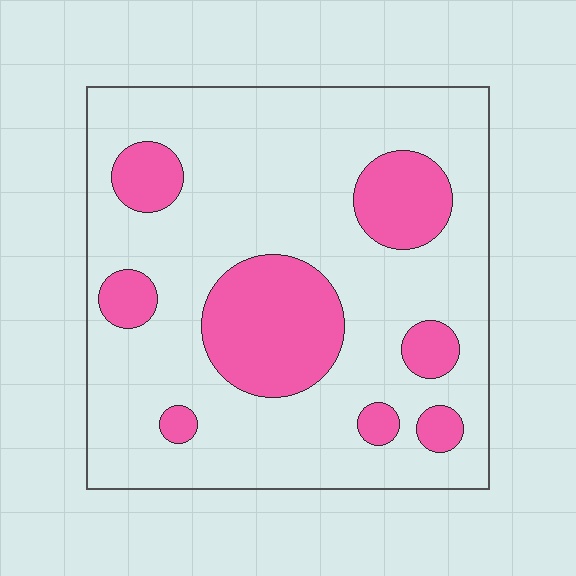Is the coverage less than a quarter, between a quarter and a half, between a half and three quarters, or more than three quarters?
Less than a quarter.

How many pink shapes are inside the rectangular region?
8.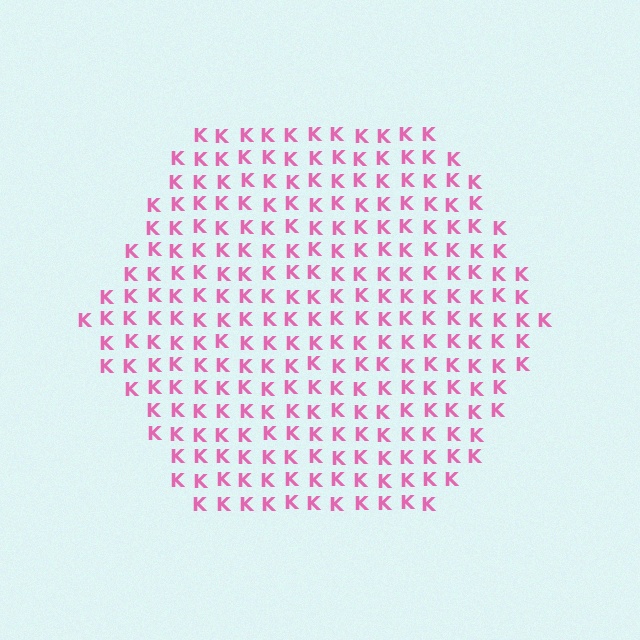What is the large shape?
The large shape is a hexagon.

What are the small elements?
The small elements are letter K's.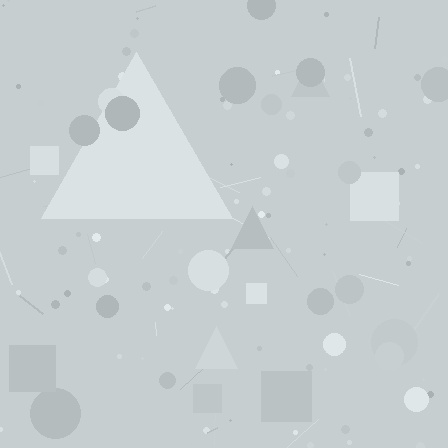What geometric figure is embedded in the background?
A triangle is embedded in the background.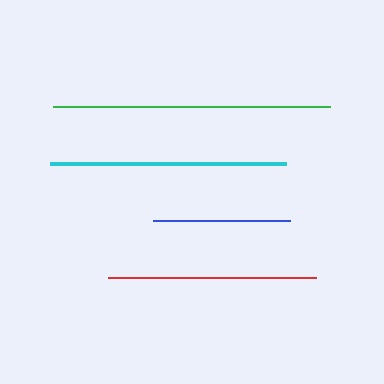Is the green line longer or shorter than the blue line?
The green line is longer than the blue line.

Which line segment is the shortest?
The blue line is the shortest at approximately 137 pixels.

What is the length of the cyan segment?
The cyan segment is approximately 237 pixels long.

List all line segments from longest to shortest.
From longest to shortest: green, cyan, red, blue.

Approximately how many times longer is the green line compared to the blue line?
The green line is approximately 2.0 times the length of the blue line.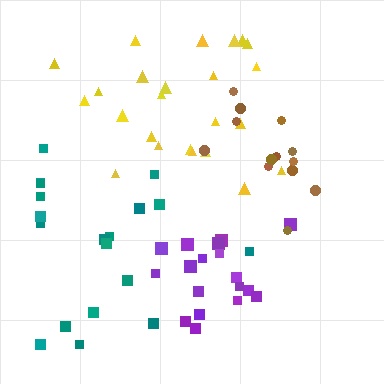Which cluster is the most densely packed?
Purple.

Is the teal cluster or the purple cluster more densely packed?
Purple.